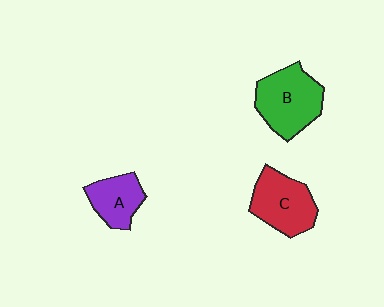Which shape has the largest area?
Shape B (green).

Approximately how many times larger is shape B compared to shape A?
Approximately 1.6 times.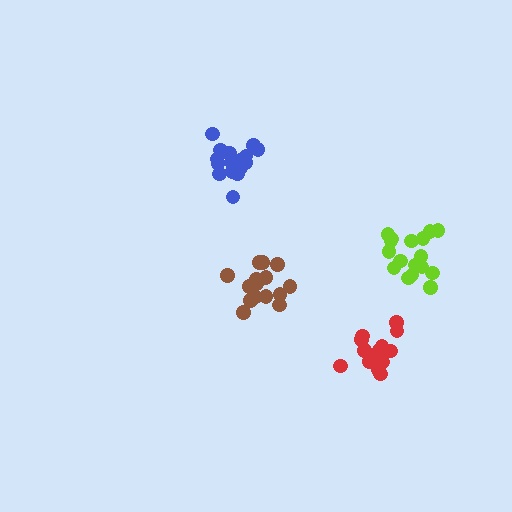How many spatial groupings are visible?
There are 4 spatial groupings.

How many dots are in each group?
Group 1: 17 dots, Group 2: 17 dots, Group 3: 17 dots, Group 4: 18 dots (69 total).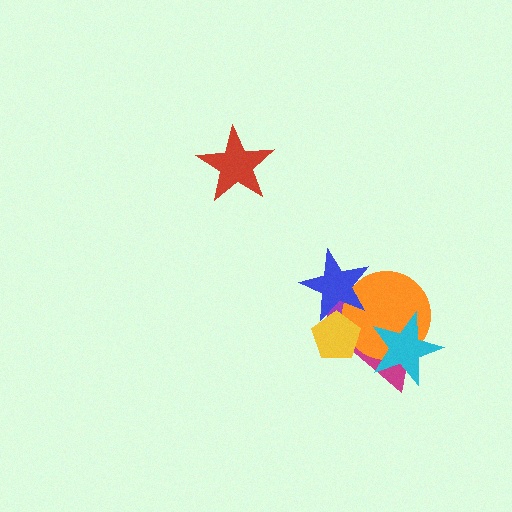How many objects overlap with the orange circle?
5 objects overlap with the orange circle.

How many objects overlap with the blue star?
3 objects overlap with the blue star.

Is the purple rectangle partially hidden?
Yes, it is partially covered by another shape.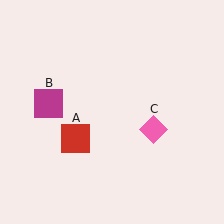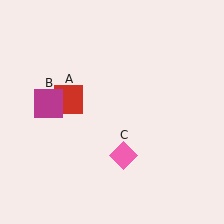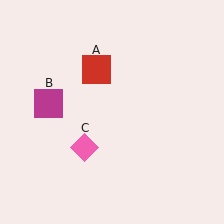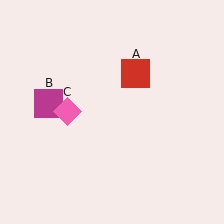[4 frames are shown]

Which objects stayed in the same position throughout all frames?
Magenta square (object B) remained stationary.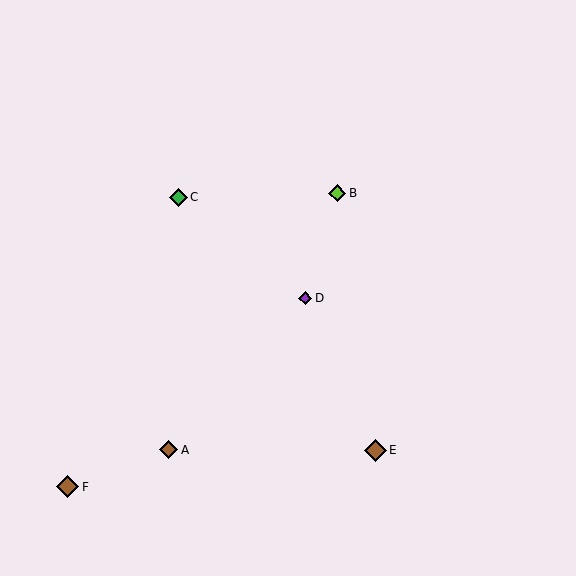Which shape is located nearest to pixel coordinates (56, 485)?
The brown diamond (labeled F) at (68, 487) is nearest to that location.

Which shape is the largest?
The brown diamond (labeled F) is the largest.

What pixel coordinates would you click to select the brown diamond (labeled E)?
Click at (375, 450) to select the brown diamond E.